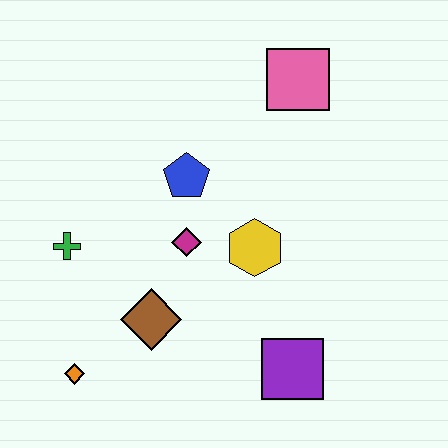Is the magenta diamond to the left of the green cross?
No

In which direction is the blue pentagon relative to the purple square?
The blue pentagon is above the purple square.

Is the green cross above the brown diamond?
Yes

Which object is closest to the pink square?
The blue pentagon is closest to the pink square.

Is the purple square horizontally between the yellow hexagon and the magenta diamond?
No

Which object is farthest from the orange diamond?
The pink square is farthest from the orange diamond.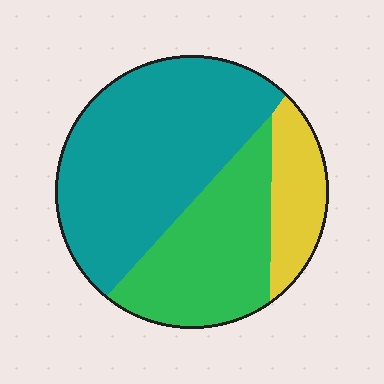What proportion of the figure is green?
Green covers 32% of the figure.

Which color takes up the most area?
Teal, at roughly 55%.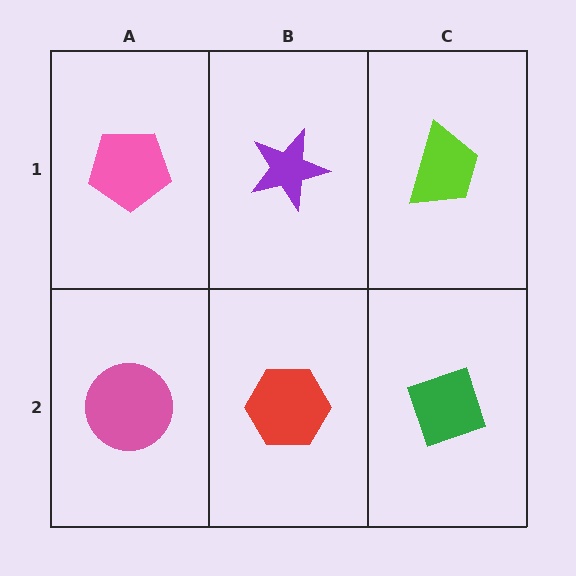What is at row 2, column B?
A red hexagon.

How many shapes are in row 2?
3 shapes.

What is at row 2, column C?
A green diamond.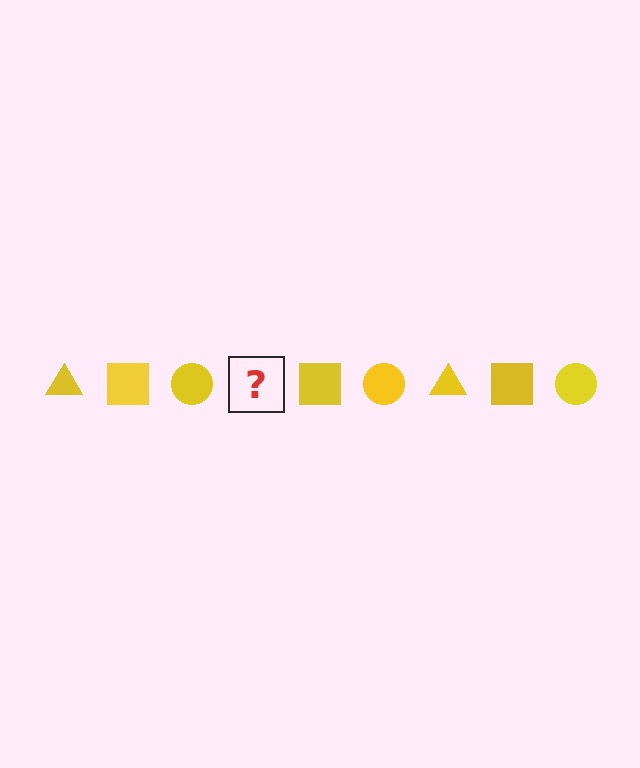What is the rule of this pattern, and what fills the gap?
The rule is that the pattern cycles through triangle, square, circle shapes in yellow. The gap should be filled with a yellow triangle.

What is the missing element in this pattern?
The missing element is a yellow triangle.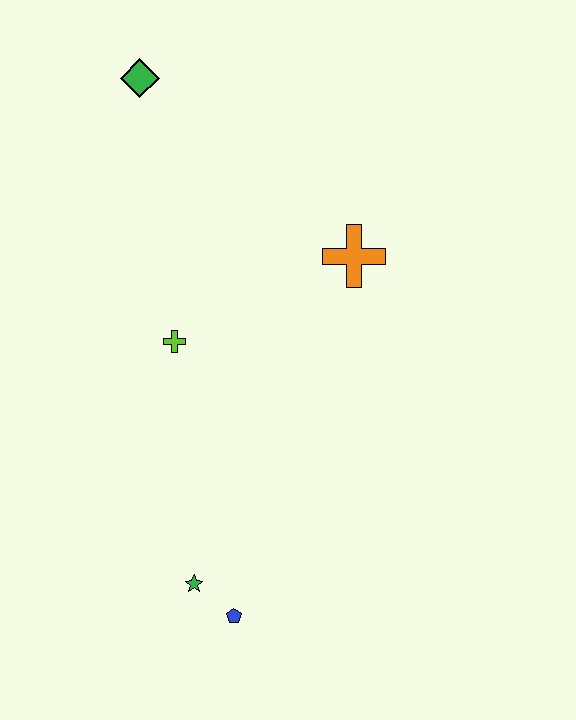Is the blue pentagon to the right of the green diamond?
Yes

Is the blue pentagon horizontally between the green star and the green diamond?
No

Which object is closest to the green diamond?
The lime cross is closest to the green diamond.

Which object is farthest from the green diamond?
The blue pentagon is farthest from the green diamond.